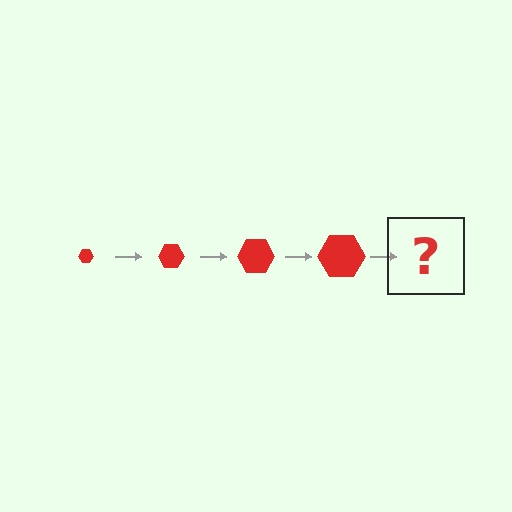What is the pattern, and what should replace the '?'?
The pattern is that the hexagon gets progressively larger each step. The '?' should be a red hexagon, larger than the previous one.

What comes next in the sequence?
The next element should be a red hexagon, larger than the previous one.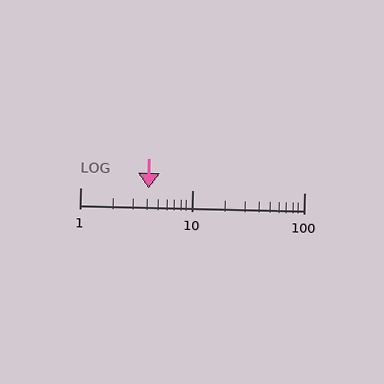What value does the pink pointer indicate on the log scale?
The pointer indicates approximately 4.1.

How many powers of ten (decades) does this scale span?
The scale spans 2 decades, from 1 to 100.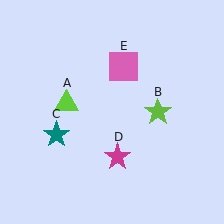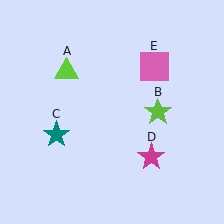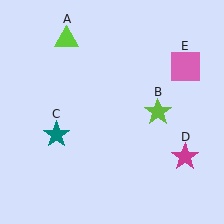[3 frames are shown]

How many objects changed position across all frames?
3 objects changed position: lime triangle (object A), magenta star (object D), pink square (object E).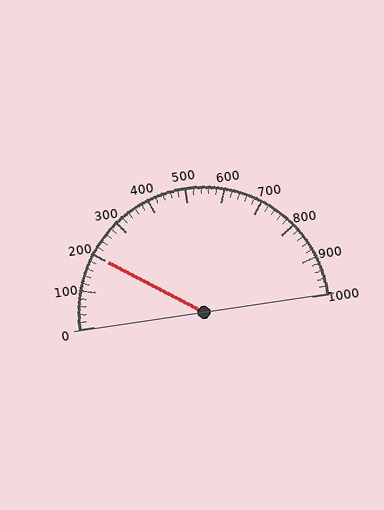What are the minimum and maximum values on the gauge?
The gauge ranges from 0 to 1000.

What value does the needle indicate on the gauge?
The needle indicates approximately 200.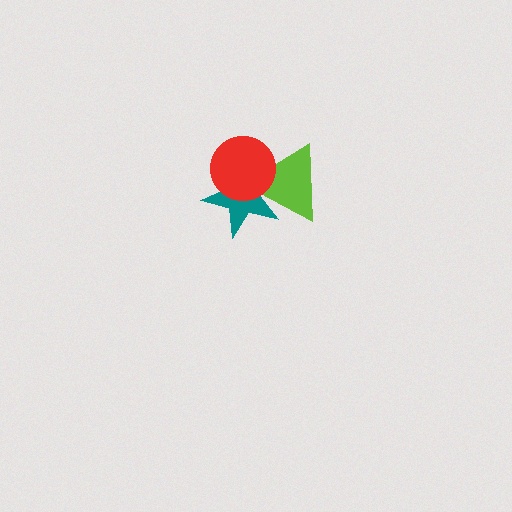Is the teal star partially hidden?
Yes, it is partially covered by another shape.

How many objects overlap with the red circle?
2 objects overlap with the red circle.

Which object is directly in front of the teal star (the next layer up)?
The lime triangle is directly in front of the teal star.